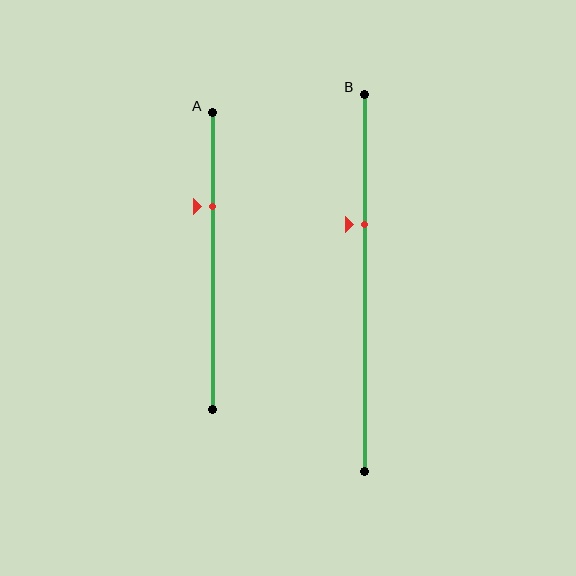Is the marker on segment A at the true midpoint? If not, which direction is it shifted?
No, the marker on segment A is shifted upward by about 18% of the segment length.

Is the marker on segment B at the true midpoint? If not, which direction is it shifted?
No, the marker on segment B is shifted upward by about 15% of the segment length.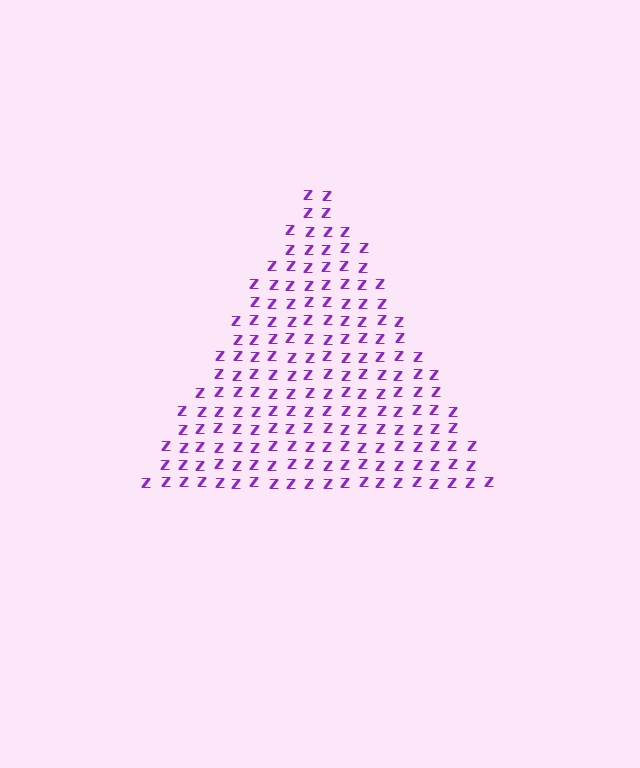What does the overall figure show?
The overall figure shows a triangle.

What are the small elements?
The small elements are letter Z's.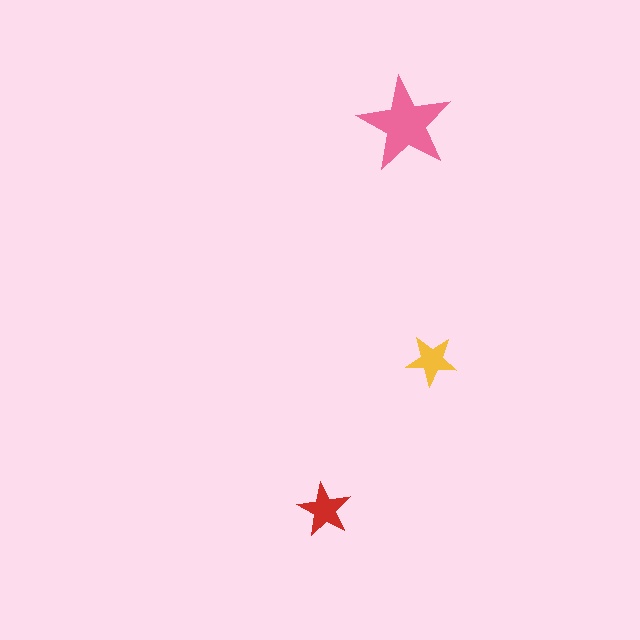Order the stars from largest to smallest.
the pink one, the red one, the yellow one.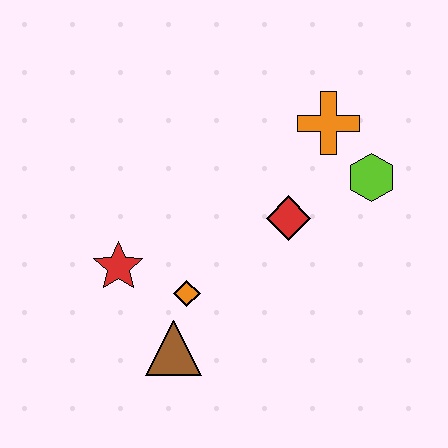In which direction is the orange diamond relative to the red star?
The orange diamond is to the right of the red star.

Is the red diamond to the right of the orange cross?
No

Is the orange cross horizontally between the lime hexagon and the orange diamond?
Yes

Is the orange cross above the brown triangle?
Yes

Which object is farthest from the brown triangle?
The orange cross is farthest from the brown triangle.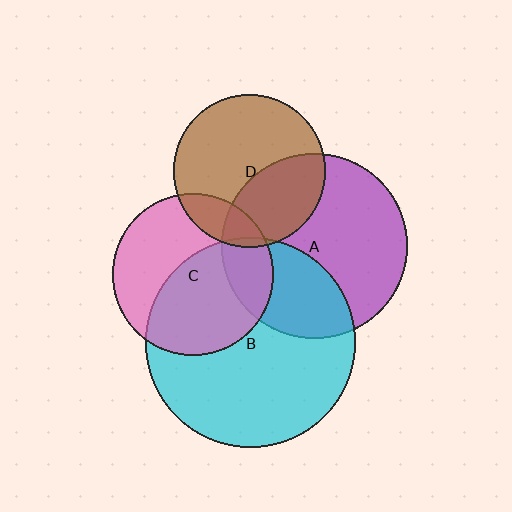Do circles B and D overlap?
Yes.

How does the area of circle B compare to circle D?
Approximately 1.9 times.